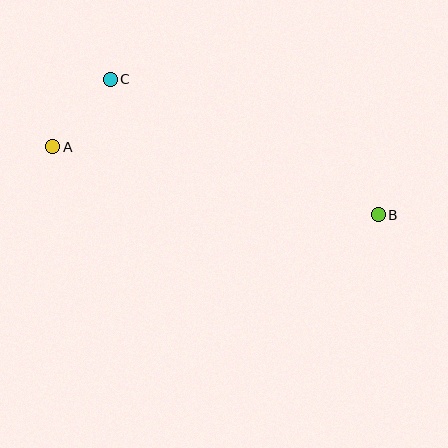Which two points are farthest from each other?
Points A and B are farthest from each other.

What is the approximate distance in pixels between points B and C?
The distance between B and C is approximately 300 pixels.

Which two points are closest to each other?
Points A and C are closest to each other.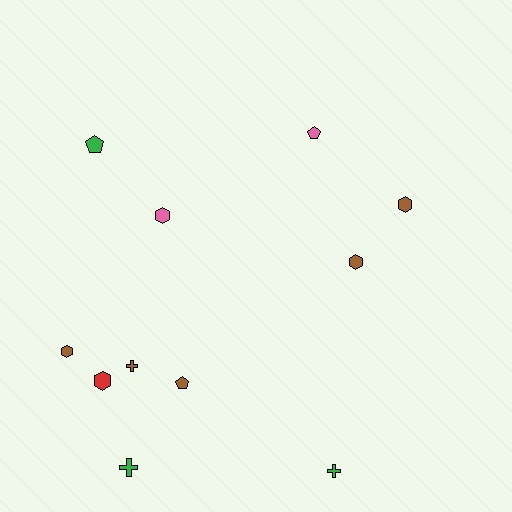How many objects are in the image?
There are 11 objects.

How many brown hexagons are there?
There are 3 brown hexagons.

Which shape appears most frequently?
Hexagon, with 5 objects.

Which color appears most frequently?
Brown, with 5 objects.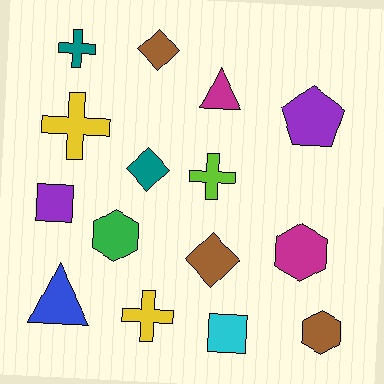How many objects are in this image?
There are 15 objects.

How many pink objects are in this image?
There are no pink objects.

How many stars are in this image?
There are no stars.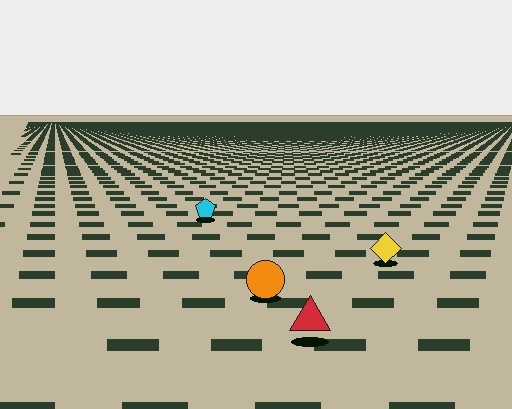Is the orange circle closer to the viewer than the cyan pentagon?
Yes. The orange circle is closer — you can tell from the texture gradient: the ground texture is coarser near it.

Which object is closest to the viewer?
The red triangle is closest. The texture marks near it are larger and more spread out.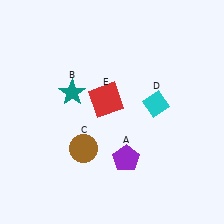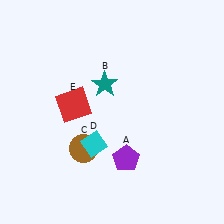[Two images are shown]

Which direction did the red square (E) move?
The red square (E) moved left.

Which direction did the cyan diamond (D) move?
The cyan diamond (D) moved left.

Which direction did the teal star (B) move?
The teal star (B) moved right.